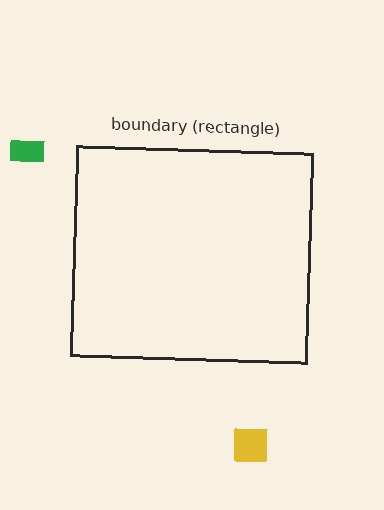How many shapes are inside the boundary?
0 inside, 2 outside.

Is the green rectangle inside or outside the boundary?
Outside.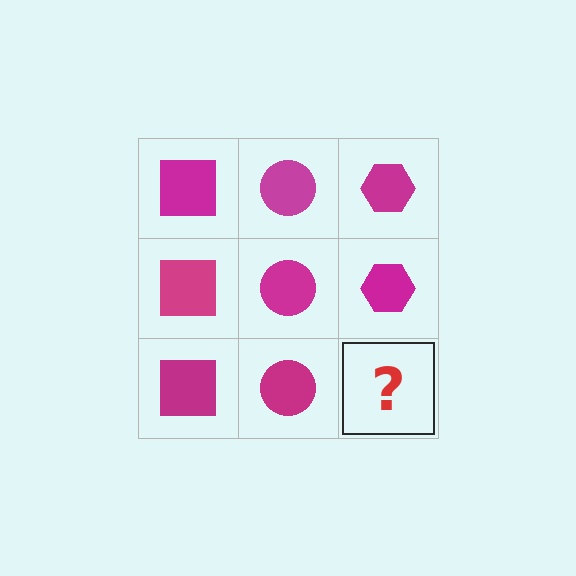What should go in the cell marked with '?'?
The missing cell should contain a magenta hexagon.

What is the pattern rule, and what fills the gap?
The rule is that each column has a consistent shape. The gap should be filled with a magenta hexagon.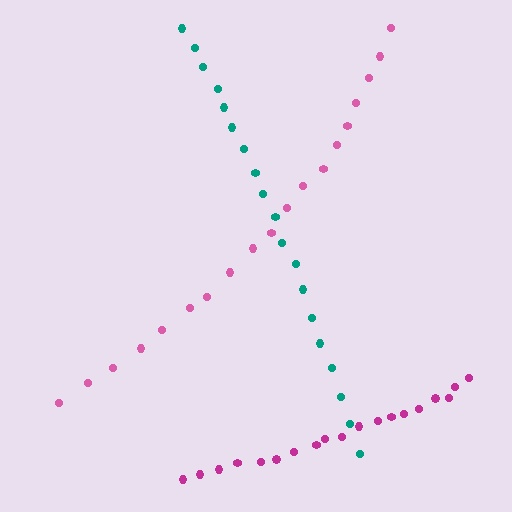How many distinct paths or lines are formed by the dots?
There are 3 distinct paths.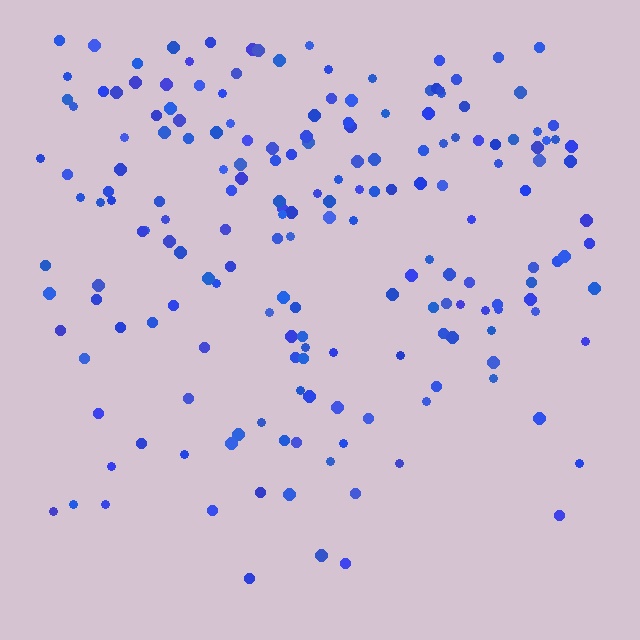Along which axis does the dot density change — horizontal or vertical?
Vertical.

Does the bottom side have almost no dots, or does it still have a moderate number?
Still a moderate number, just noticeably fewer than the top.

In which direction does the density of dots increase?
From bottom to top, with the top side densest.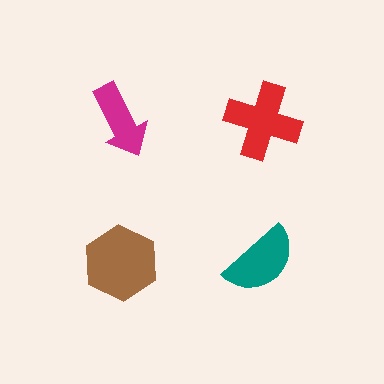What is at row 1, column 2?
A red cross.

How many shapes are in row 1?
2 shapes.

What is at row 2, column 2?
A teal semicircle.